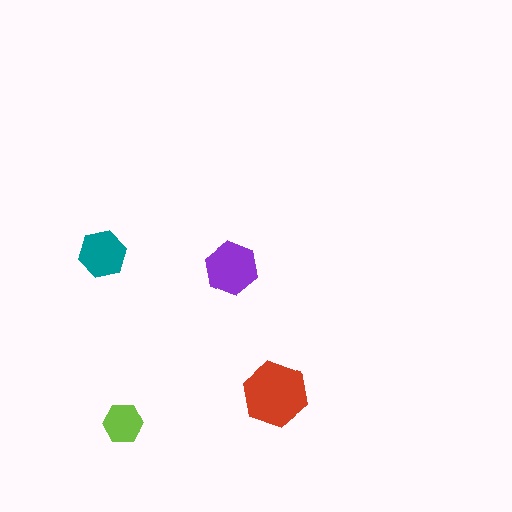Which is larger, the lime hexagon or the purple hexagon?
The purple one.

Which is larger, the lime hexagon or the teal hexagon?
The teal one.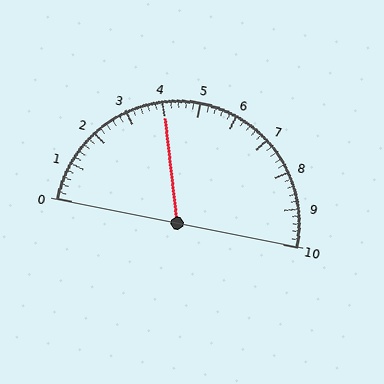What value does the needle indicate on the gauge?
The needle indicates approximately 4.0.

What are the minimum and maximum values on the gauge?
The gauge ranges from 0 to 10.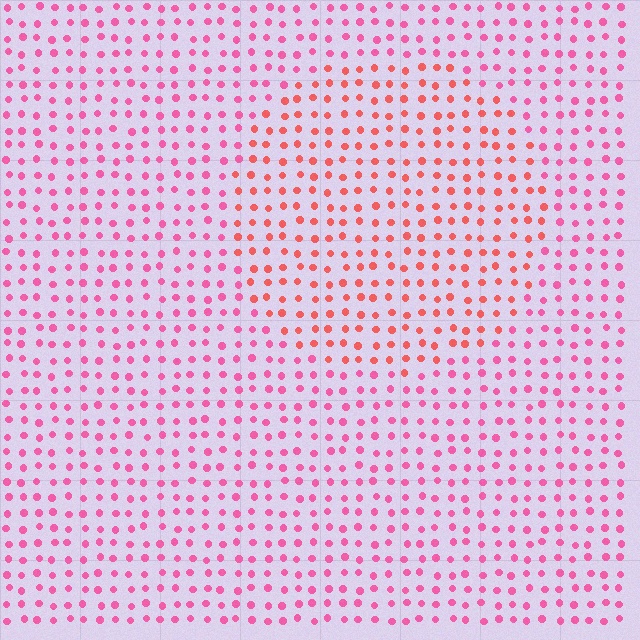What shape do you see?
I see a circle.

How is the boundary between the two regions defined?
The boundary is defined purely by a slight shift in hue (about 30 degrees). Spacing, size, and orientation are identical on both sides.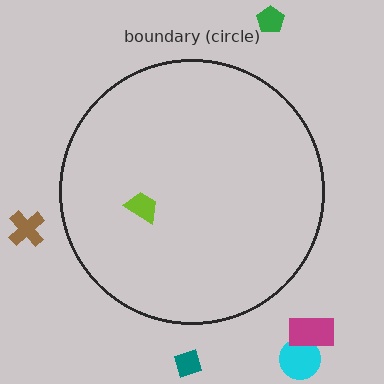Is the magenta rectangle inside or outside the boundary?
Outside.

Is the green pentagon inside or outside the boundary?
Outside.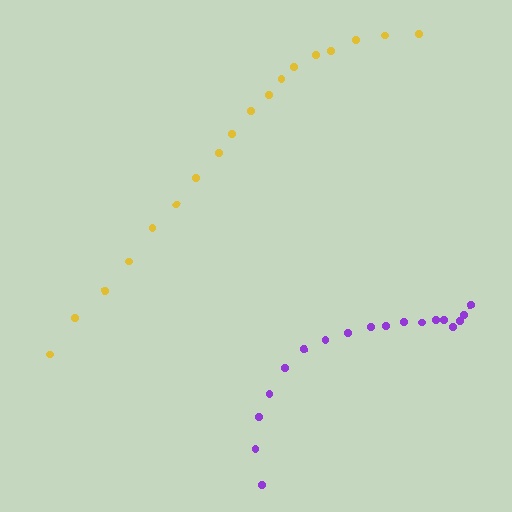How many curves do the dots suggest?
There are 2 distinct paths.